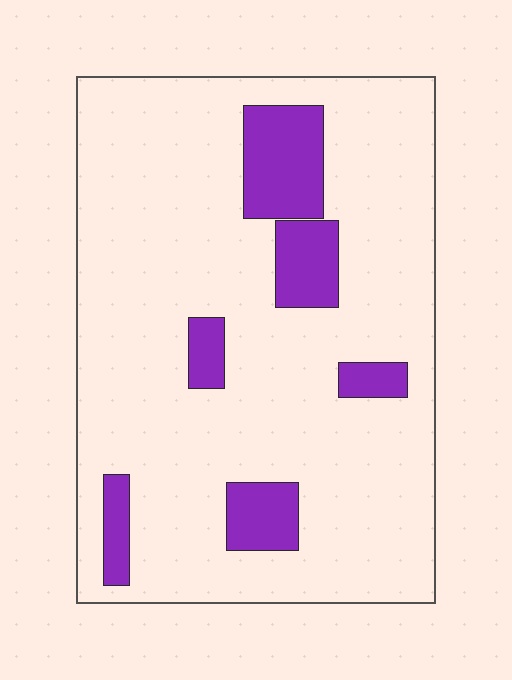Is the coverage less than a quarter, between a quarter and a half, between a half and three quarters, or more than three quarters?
Less than a quarter.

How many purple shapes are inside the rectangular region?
6.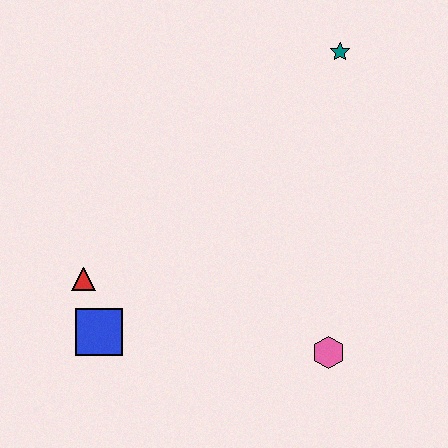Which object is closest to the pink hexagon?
The blue square is closest to the pink hexagon.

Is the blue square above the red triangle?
No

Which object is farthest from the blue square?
The teal star is farthest from the blue square.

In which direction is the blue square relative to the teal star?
The blue square is below the teal star.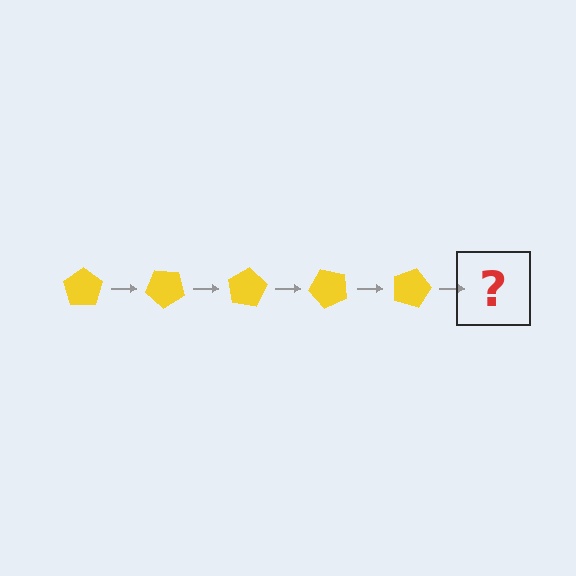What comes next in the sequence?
The next element should be a yellow pentagon rotated 200 degrees.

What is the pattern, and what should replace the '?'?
The pattern is that the pentagon rotates 40 degrees each step. The '?' should be a yellow pentagon rotated 200 degrees.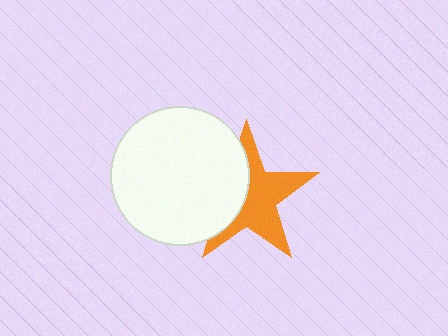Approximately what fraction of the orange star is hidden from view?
Roughly 40% of the orange star is hidden behind the white circle.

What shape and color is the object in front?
The object in front is a white circle.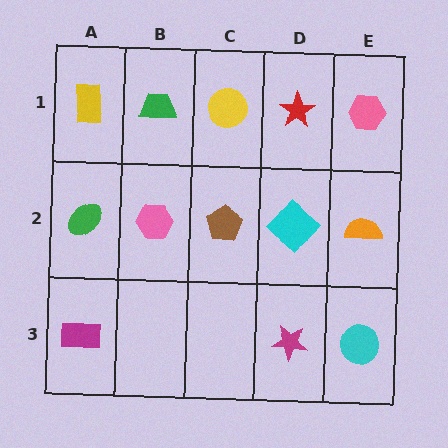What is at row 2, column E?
An orange semicircle.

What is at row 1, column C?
A yellow circle.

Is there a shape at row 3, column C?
No, that cell is empty.